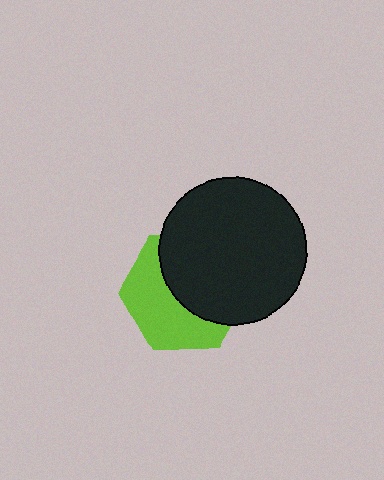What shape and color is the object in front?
The object in front is a black circle.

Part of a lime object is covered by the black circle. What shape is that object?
It is a hexagon.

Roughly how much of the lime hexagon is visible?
About half of it is visible (roughly 48%).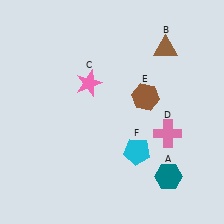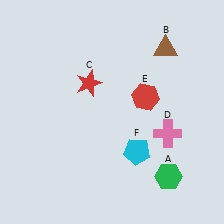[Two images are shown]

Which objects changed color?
A changed from teal to green. C changed from pink to red. E changed from brown to red.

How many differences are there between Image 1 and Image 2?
There are 3 differences between the two images.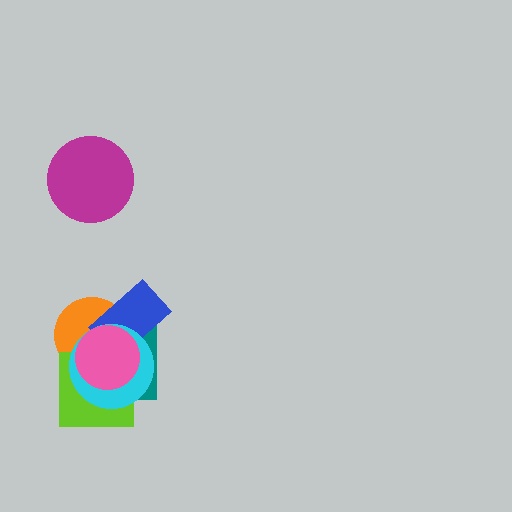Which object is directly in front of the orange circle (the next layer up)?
The blue rectangle is directly in front of the orange circle.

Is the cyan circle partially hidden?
Yes, it is partially covered by another shape.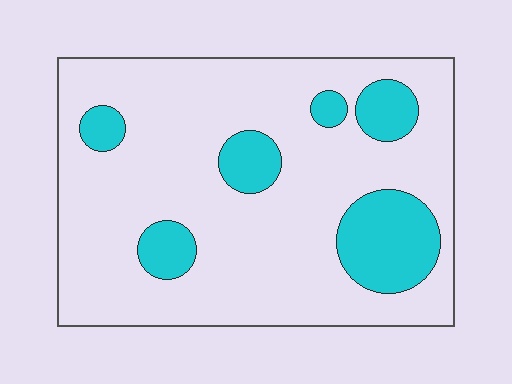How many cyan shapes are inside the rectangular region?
6.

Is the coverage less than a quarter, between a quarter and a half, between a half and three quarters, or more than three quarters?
Less than a quarter.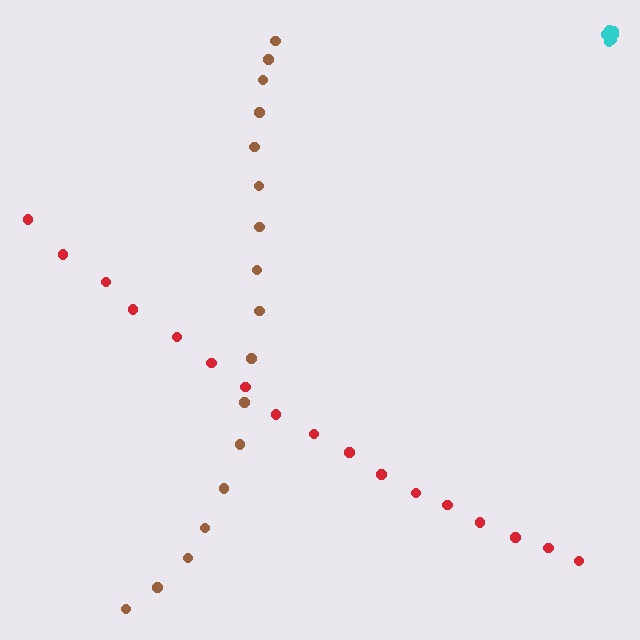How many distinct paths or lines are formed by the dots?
There are 3 distinct paths.